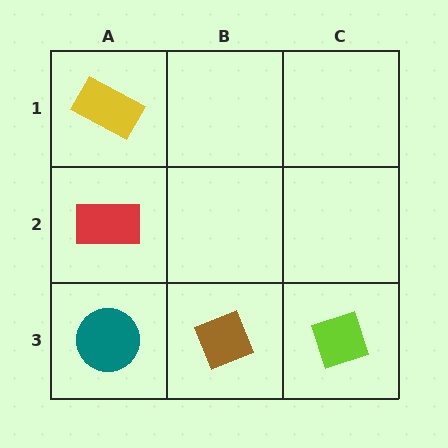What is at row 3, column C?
A lime diamond.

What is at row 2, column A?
A red rectangle.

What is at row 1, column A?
A yellow rectangle.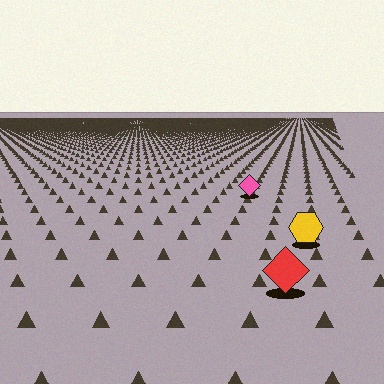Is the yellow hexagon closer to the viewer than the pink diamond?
Yes. The yellow hexagon is closer — you can tell from the texture gradient: the ground texture is coarser near it.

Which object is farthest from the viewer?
The pink diamond is farthest from the viewer. It appears smaller and the ground texture around it is denser.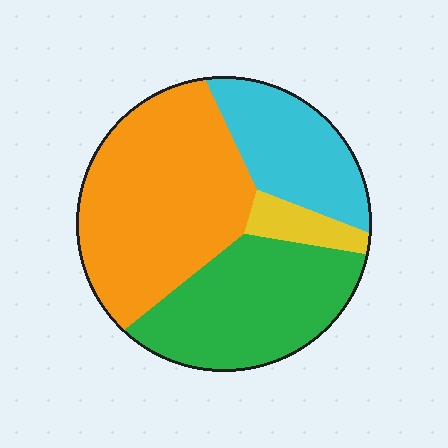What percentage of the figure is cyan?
Cyan takes up about one fifth (1/5) of the figure.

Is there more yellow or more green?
Green.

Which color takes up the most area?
Orange, at roughly 45%.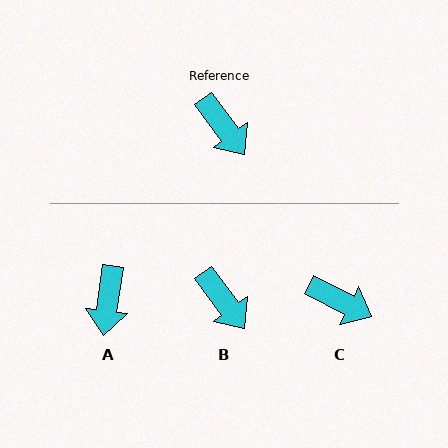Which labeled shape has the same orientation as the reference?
B.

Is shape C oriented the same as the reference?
No, it is off by about 26 degrees.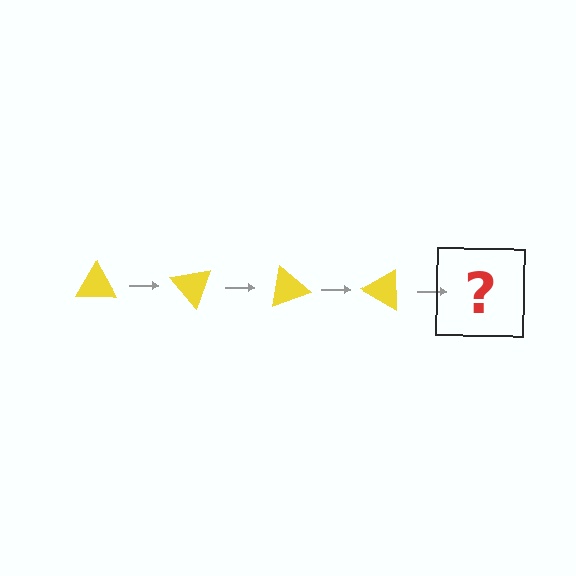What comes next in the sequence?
The next element should be a yellow triangle rotated 200 degrees.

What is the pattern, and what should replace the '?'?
The pattern is that the triangle rotates 50 degrees each step. The '?' should be a yellow triangle rotated 200 degrees.